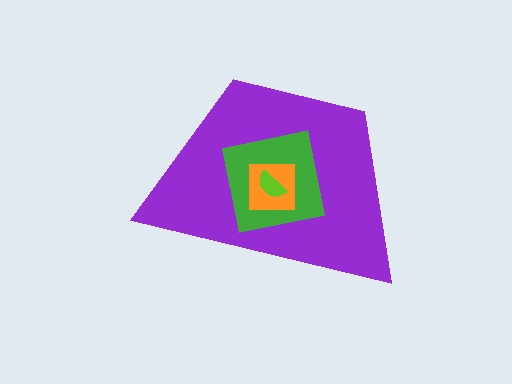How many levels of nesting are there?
4.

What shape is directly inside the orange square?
The lime semicircle.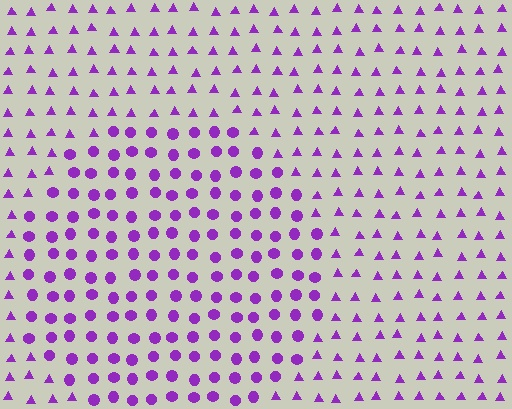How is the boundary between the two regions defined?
The boundary is defined by a change in element shape: circles inside vs. triangles outside. All elements share the same color and spacing.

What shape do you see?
I see a circle.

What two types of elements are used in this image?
The image uses circles inside the circle region and triangles outside it.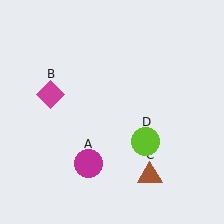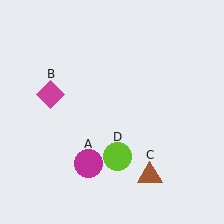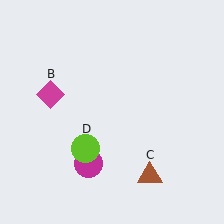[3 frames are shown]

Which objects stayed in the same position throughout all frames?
Magenta circle (object A) and magenta diamond (object B) and brown triangle (object C) remained stationary.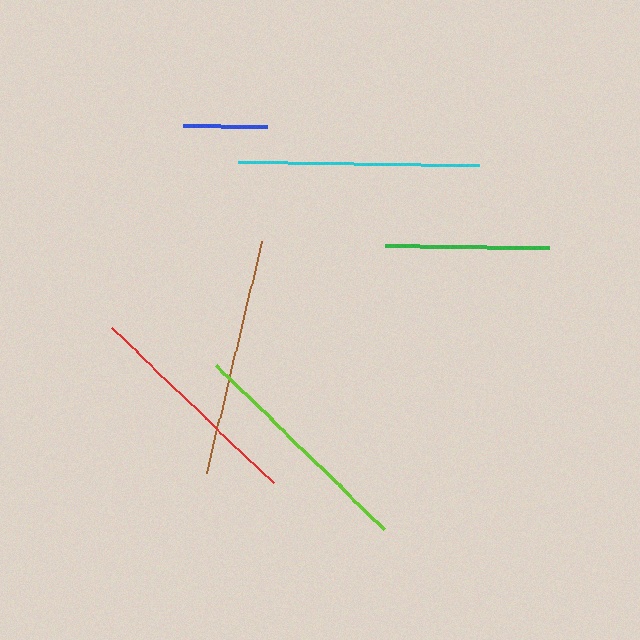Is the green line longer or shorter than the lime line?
The lime line is longer than the green line.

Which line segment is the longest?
The cyan line is the longest at approximately 242 pixels.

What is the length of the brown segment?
The brown segment is approximately 239 pixels long.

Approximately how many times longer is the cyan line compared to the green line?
The cyan line is approximately 1.5 times the length of the green line.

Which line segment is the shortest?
The blue line is the shortest at approximately 85 pixels.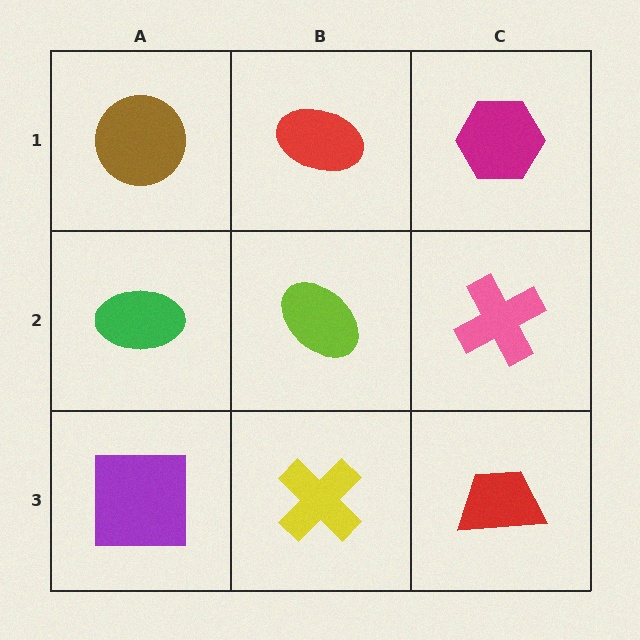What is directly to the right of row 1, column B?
A magenta hexagon.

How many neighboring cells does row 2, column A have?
3.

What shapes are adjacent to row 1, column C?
A pink cross (row 2, column C), a red ellipse (row 1, column B).